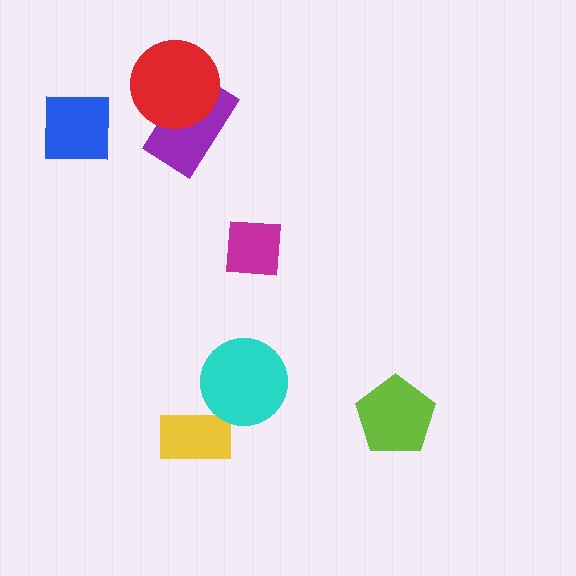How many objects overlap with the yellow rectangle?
0 objects overlap with the yellow rectangle.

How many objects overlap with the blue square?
0 objects overlap with the blue square.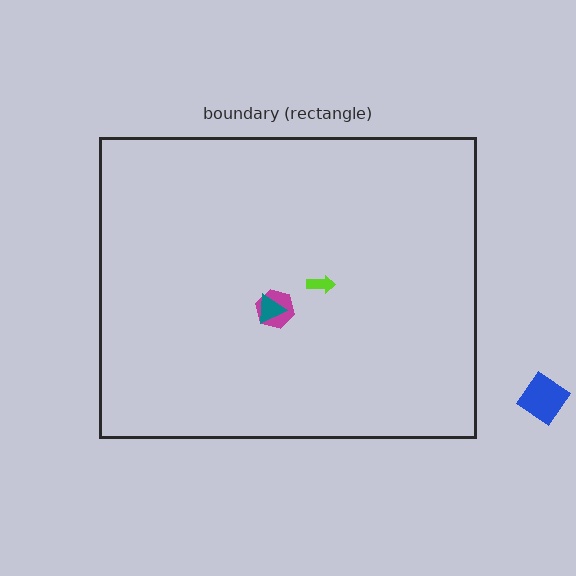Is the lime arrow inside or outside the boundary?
Inside.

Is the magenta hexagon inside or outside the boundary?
Inside.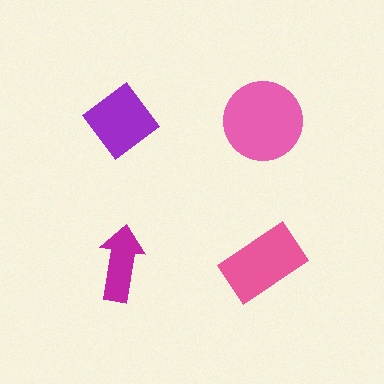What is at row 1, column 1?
A purple diamond.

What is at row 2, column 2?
A pink rectangle.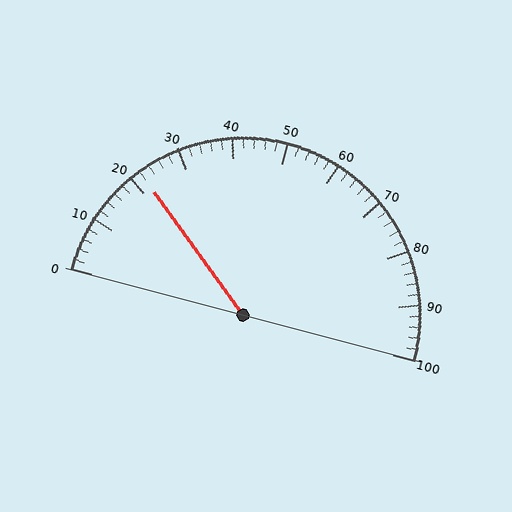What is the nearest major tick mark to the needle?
The nearest major tick mark is 20.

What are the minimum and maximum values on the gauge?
The gauge ranges from 0 to 100.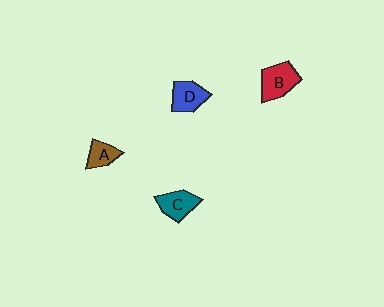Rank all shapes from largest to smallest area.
From largest to smallest: B (red), C (teal), D (blue), A (brown).